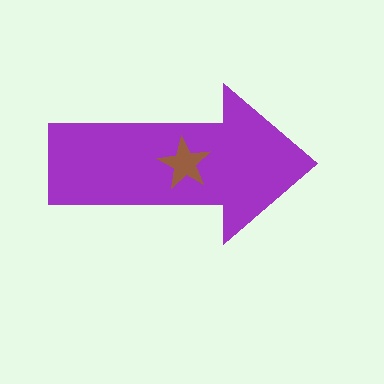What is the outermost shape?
The purple arrow.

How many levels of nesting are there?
2.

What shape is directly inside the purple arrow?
The brown star.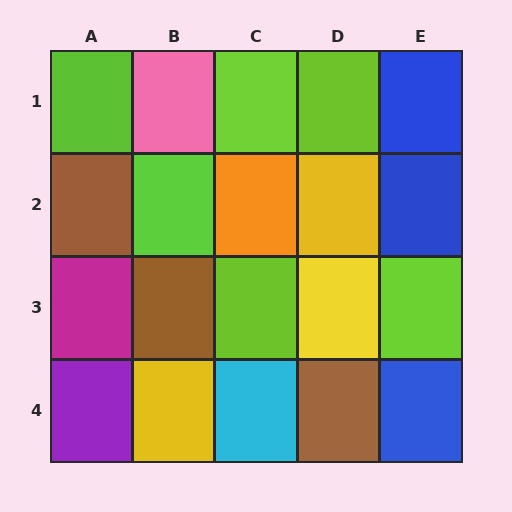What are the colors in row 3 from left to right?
Magenta, brown, lime, yellow, lime.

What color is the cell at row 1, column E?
Blue.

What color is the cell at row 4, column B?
Yellow.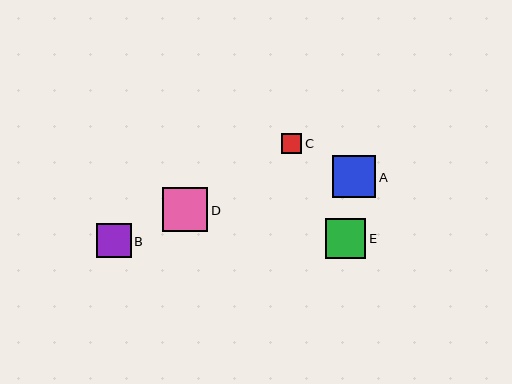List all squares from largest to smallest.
From largest to smallest: D, A, E, B, C.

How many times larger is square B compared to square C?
Square B is approximately 1.7 times the size of square C.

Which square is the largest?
Square D is the largest with a size of approximately 45 pixels.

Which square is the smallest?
Square C is the smallest with a size of approximately 20 pixels.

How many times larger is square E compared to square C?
Square E is approximately 2.0 times the size of square C.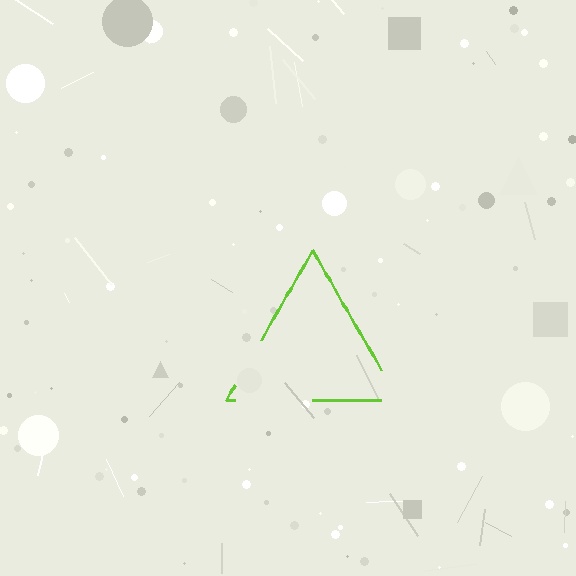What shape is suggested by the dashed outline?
The dashed outline suggests a triangle.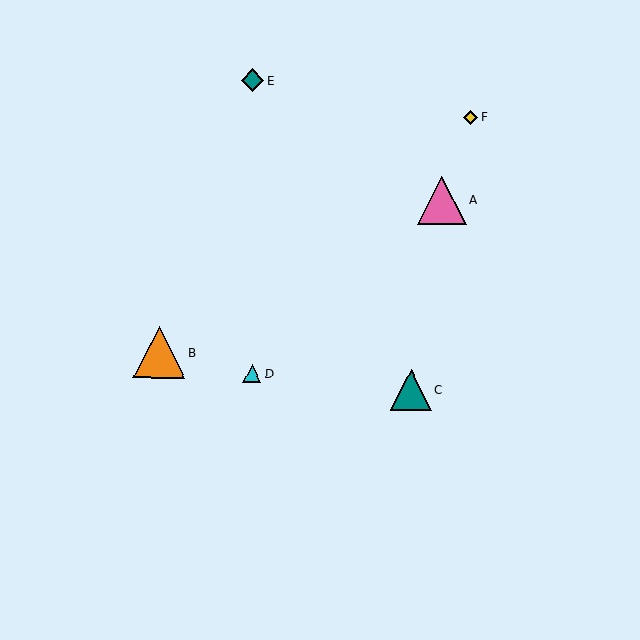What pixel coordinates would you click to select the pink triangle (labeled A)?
Click at (442, 201) to select the pink triangle A.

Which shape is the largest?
The orange triangle (labeled B) is the largest.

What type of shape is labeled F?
Shape F is a yellow diamond.